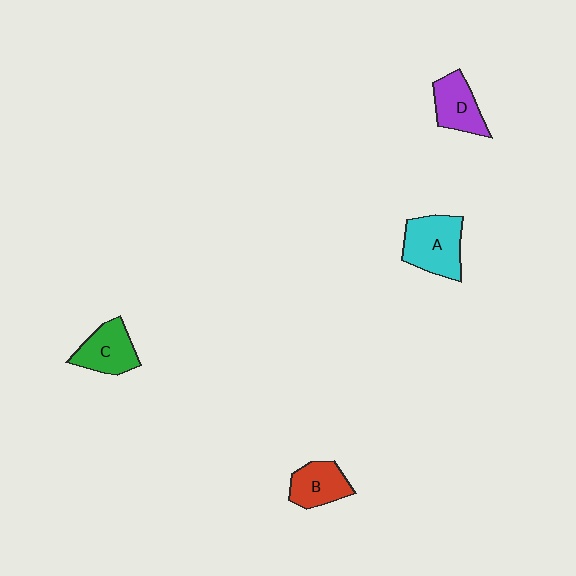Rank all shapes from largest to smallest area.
From largest to smallest: A (cyan), C (green), D (purple), B (red).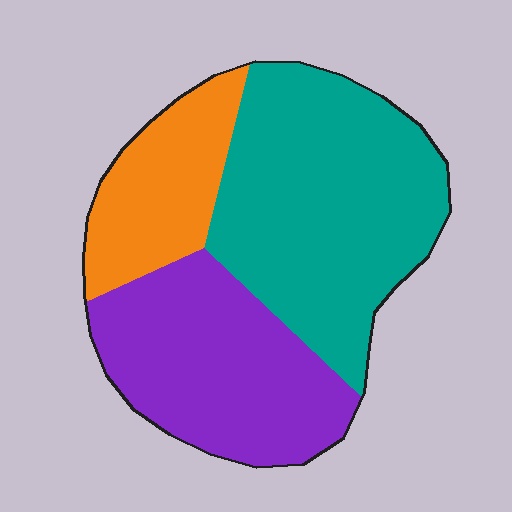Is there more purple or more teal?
Teal.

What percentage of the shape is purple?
Purple takes up between a quarter and a half of the shape.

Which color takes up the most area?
Teal, at roughly 45%.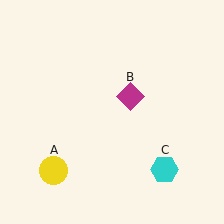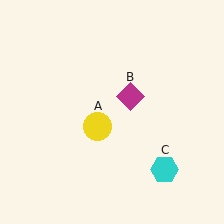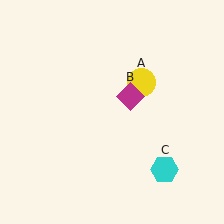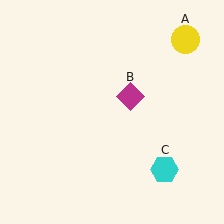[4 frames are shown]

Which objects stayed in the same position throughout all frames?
Magenta diamond (object B) and cyan hexagon (object C) remained stationary.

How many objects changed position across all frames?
1 object changed position: yellow circle (object A).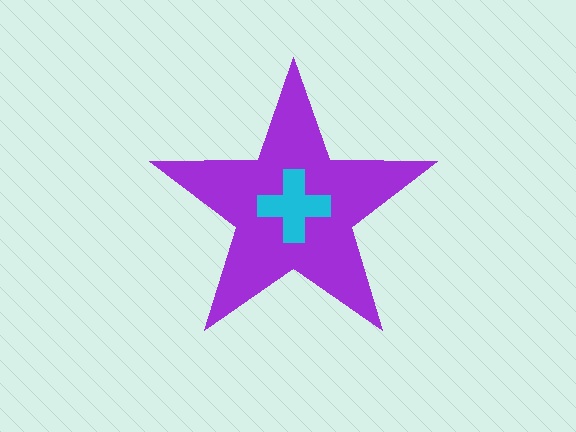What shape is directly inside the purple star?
The cyan cross.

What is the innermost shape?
The cyan cross.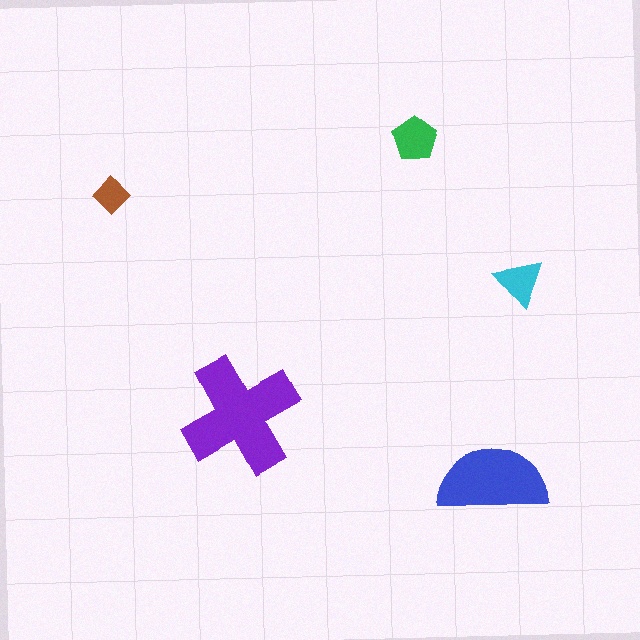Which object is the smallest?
The brown diamond.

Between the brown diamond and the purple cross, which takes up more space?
The purple cross.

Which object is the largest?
The purple cross.